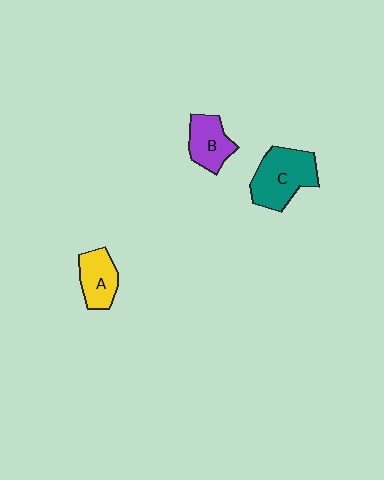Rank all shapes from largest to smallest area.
From largest to smallest: C (teal), B (purple), A (yellow).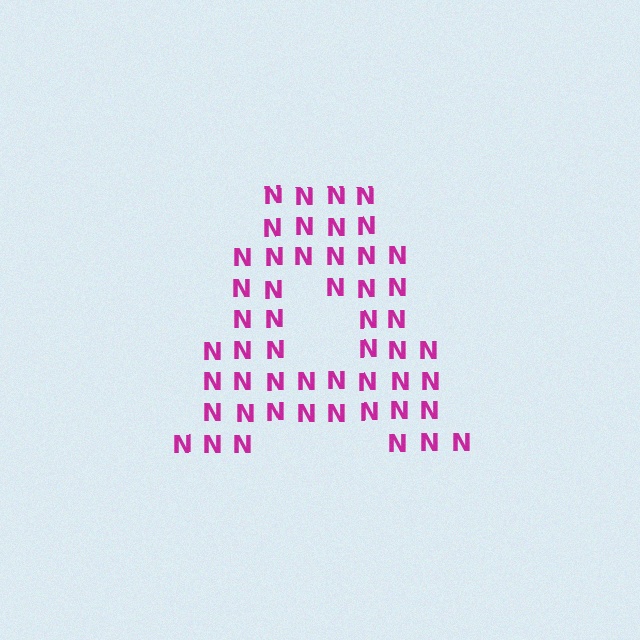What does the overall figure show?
The overall figure shows the letter A.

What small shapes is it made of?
It is made of small letter N's.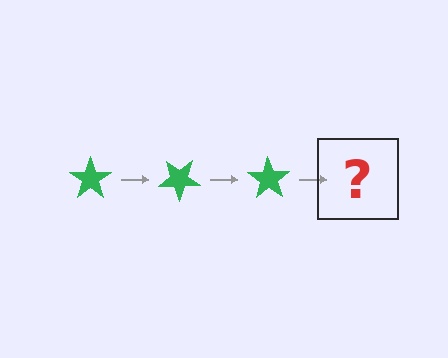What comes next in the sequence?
The next element should be a green star rotated 105 degrees.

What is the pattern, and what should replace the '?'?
The pattern is that the star rotates 35 degrees each step. The '?' should be a green star rotated 105 degrees.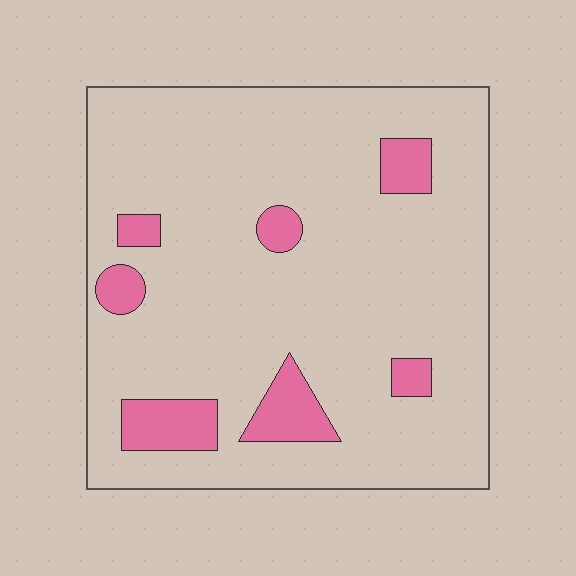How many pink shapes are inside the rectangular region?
7.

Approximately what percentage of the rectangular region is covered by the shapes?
Approximately 10%.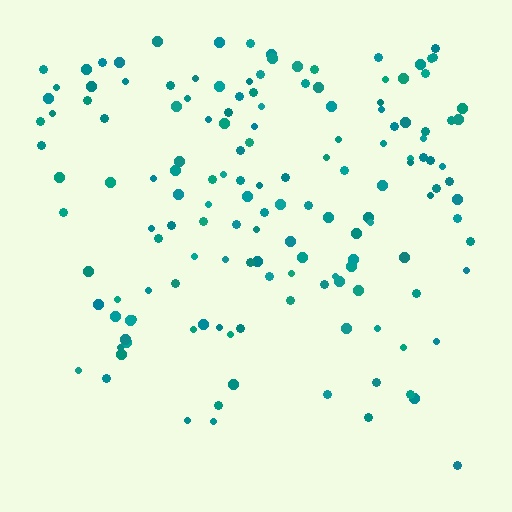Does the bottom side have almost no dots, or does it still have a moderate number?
Still a moderate number, just noticeably fewer than the top.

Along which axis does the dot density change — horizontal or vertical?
Vertical.